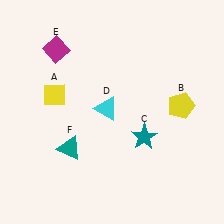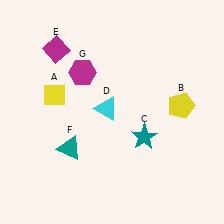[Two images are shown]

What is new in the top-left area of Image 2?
A magenta hexagon (G) was added in the top-left area of Image 2.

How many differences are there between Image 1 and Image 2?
There is 1 difference between the two images.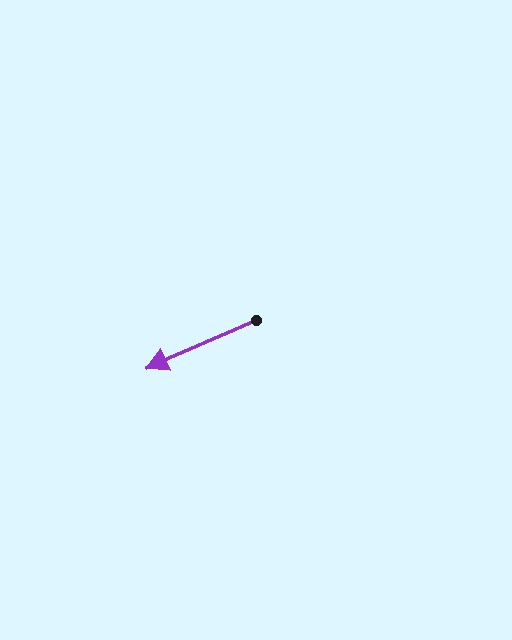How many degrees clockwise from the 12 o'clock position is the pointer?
Approximately 246 degrees.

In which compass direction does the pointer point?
Southwest.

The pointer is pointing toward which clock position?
Roughly 8 o'clock.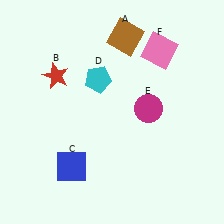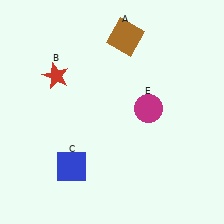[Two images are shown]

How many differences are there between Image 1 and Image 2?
There are 2 differences between the two images.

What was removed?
The cyan pentagon (D), the pink square (F) were removed in Image 2.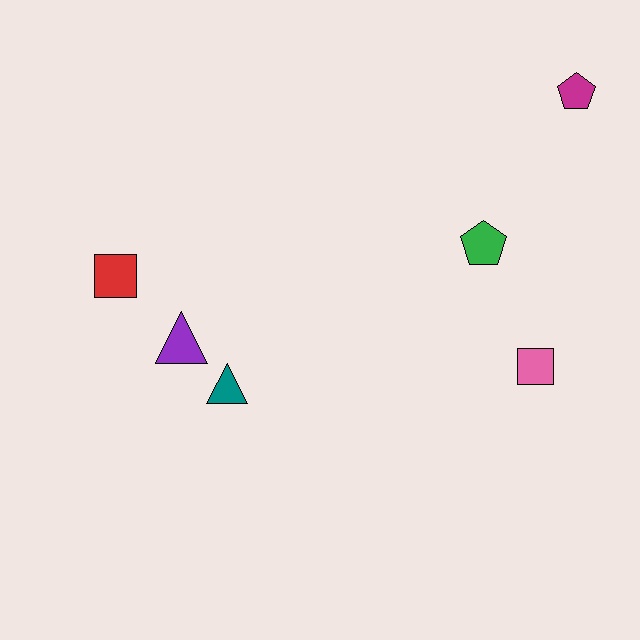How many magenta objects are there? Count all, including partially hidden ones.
There is 1 magenta object.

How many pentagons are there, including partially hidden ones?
There are 2 pentagons.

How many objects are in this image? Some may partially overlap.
There are 6 objects.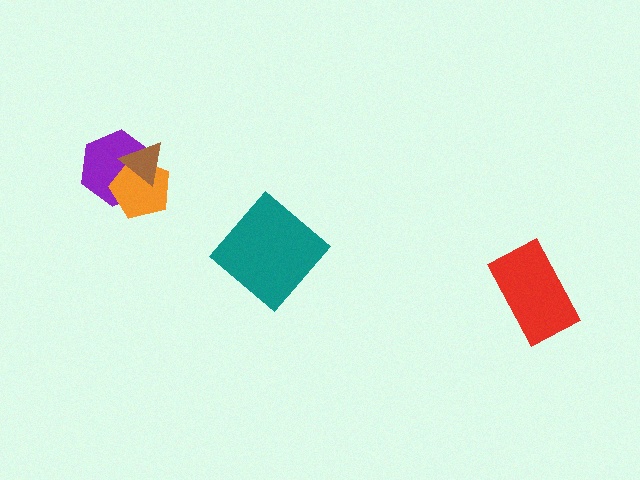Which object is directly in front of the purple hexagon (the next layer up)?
The orange pentagon is directly in front of the purple hexagon.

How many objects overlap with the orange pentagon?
2 objects overlap with the orange pentagon.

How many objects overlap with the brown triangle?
2 objects overlap with the brown triangle.